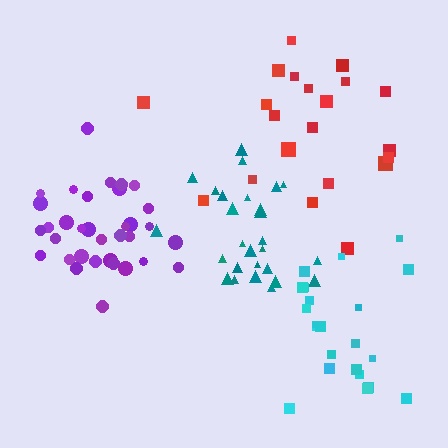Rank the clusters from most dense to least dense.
purple, teal, cyan, red.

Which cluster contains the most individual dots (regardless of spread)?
Purple (34).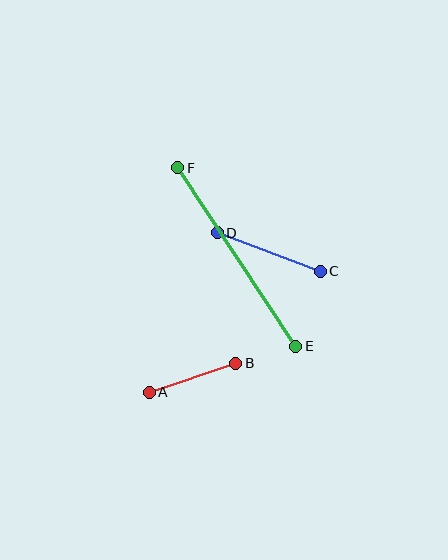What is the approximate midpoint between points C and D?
The midpoint is at approximately (269, 252) pixels.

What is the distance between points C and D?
The distance is approximately 110 pixels.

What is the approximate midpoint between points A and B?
The midpoint is at approximately (193, 378) pixels.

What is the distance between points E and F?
The distance is approximately 214 pixels.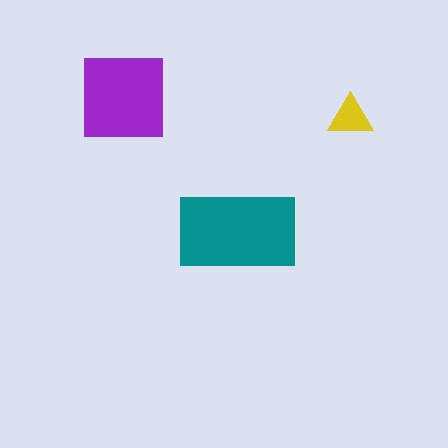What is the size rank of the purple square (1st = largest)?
2nd.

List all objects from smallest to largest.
The yellow triangle, the purple square, the teal rectangle.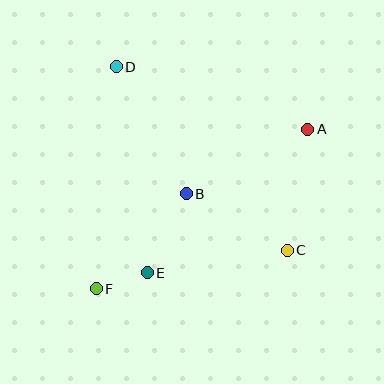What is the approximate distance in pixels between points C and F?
The distance between C and F is approximately 195 pixels.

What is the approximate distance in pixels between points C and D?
The distance between C and D is approximately 251 pixels.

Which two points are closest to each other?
Points E and F are closest to each other.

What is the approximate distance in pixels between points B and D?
The distance between B and D is approximately 145 pixels.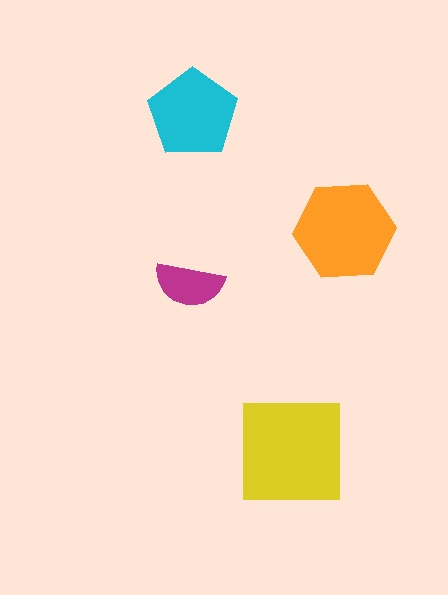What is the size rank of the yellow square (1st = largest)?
1st.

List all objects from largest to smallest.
The yellow square, the orange hexagon, the cyan pentagon, the magenta semicircle.